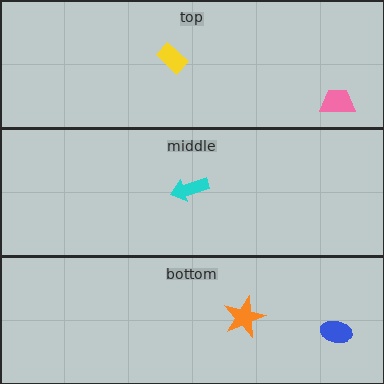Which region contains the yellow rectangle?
The top region.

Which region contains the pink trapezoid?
The top region.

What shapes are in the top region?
The yellow rectangle, the pink trapezoid.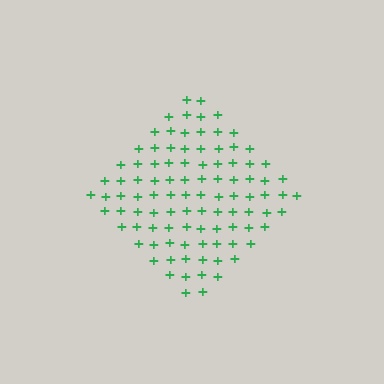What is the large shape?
The large shape is a diamond.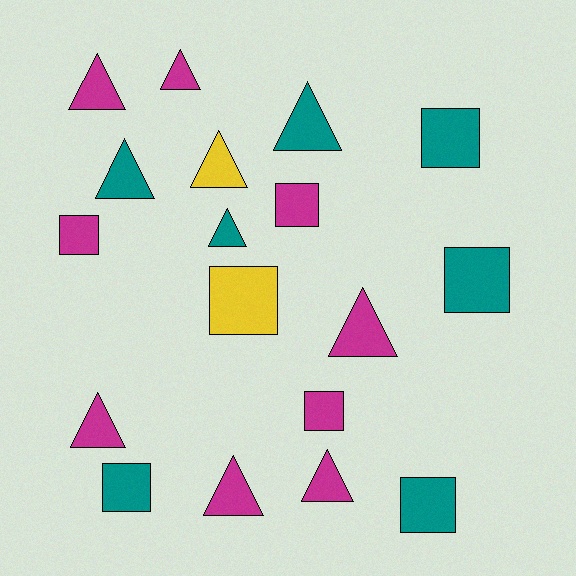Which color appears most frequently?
Magenta, with 9 objects.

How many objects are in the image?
There are 18 objects.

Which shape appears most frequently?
Triangle, with 10 objects.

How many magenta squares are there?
There are 3 magenta squares.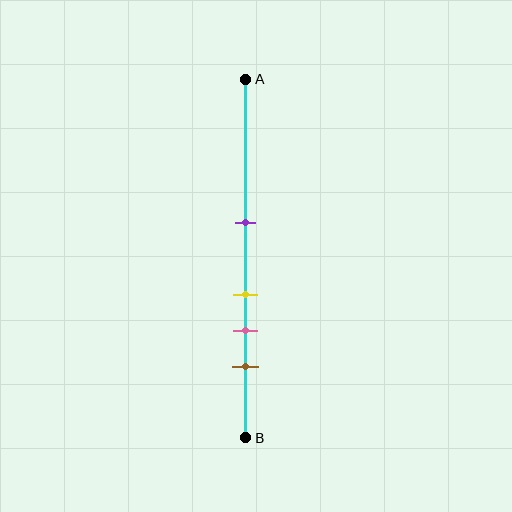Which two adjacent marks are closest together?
The yellow and pink marks are the closest adjacent pair.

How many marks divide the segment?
There are 4 marks dividing the segment.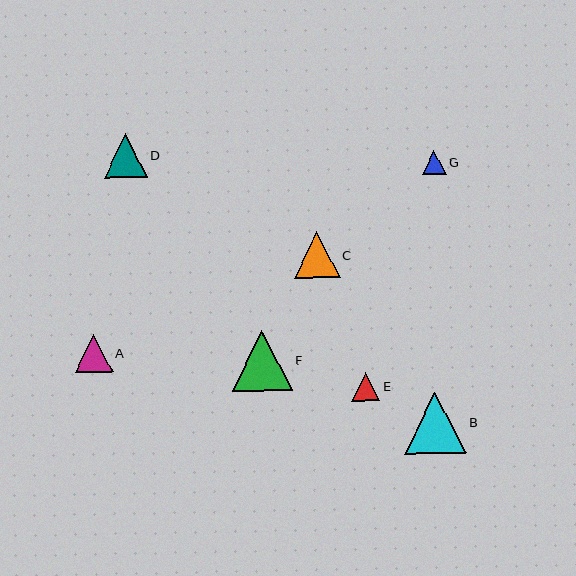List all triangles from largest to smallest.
From largest to smallest: B, F, C, D, A, E, G.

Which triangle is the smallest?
Triangle G is the smallest with a size of approximately 23 pixels.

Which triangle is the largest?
Triangle B is the largest with a size of approximately 61 pixels.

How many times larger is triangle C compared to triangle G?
Triangle C is approximately 2.0 times the size of triangle G.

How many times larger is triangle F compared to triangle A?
Triangle F is approximately 1.6 times the size of triangle A.